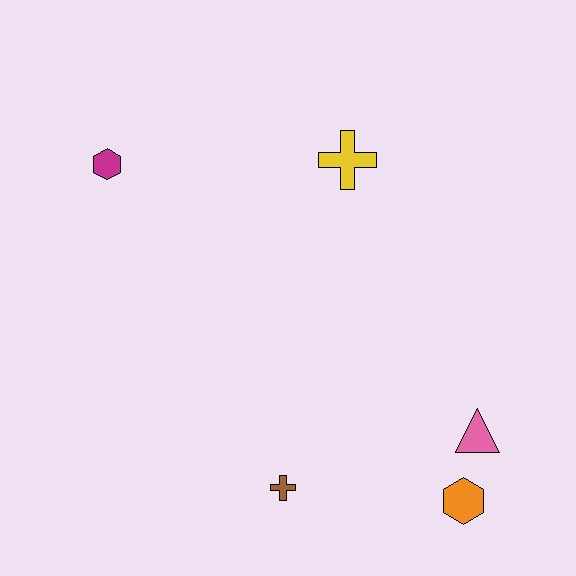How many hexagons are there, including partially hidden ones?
There are 2 hexagons.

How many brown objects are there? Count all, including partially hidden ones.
There is 1 brown object.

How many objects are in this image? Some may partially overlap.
There are 5 objects.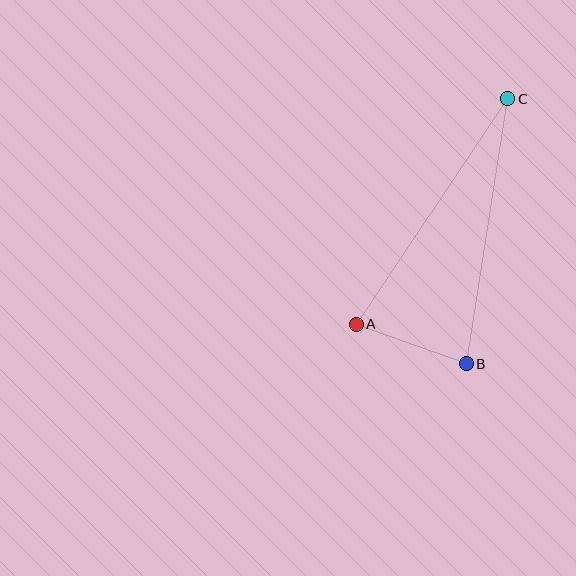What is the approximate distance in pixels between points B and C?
The distance between B and C is approximately 268 pixels.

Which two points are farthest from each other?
Points A and C are farthest from each other.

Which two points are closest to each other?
Points A and B are closest to each other.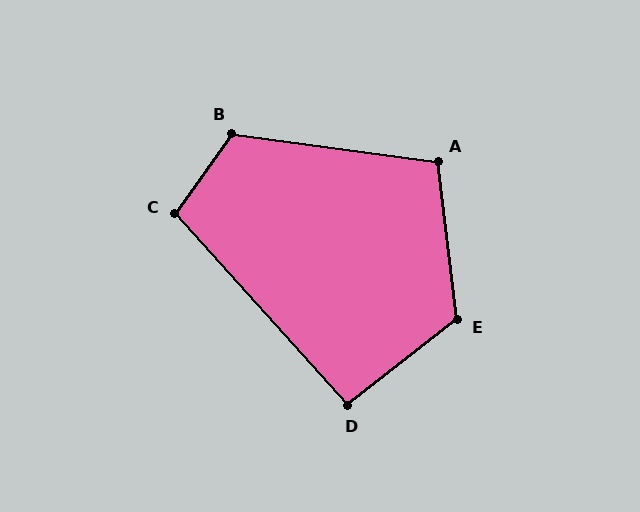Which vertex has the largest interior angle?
E, at approximately 121 degrees.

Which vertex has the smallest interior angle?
D, at approximately 94 degrees.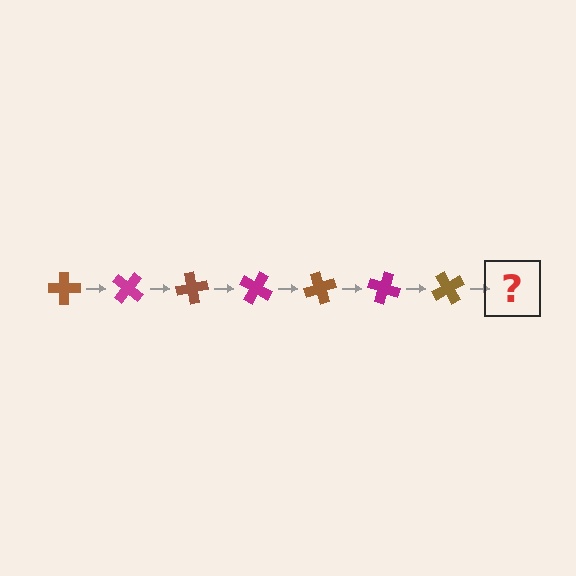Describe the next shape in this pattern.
It should be a magenta cross, rotated 280 degrees from the start.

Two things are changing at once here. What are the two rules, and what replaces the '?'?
The two rules are that it rotates 40 degrees each step and the color cycles through brown and magenta. The '?' should be a magenta cross, rotated 280 degrees from the start.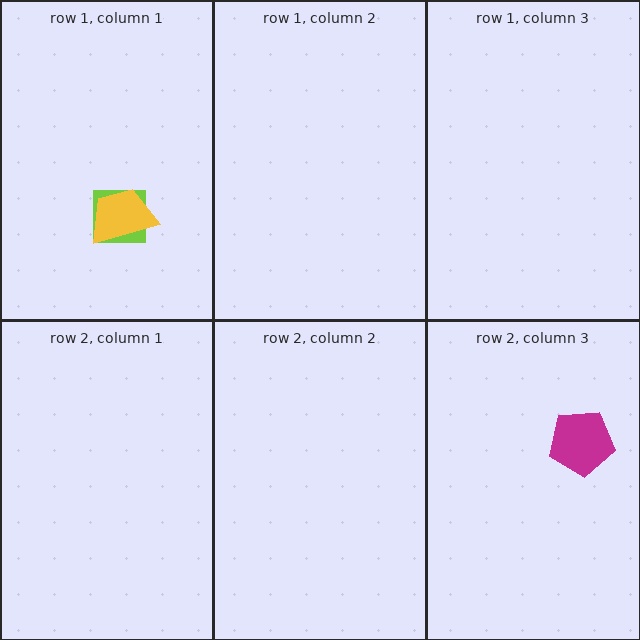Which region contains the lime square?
The row 1, column 1 region.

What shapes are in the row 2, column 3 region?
The magenta pentagon.